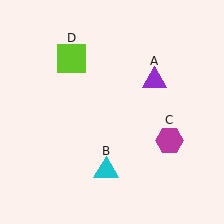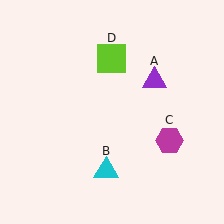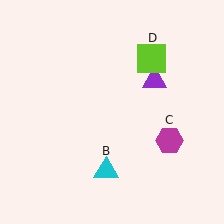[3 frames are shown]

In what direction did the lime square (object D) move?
The lime square (object D) moved right.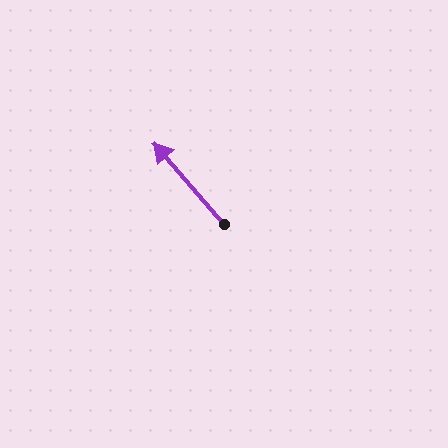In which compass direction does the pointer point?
Northwest.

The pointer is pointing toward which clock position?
Roughly 11 o'clock.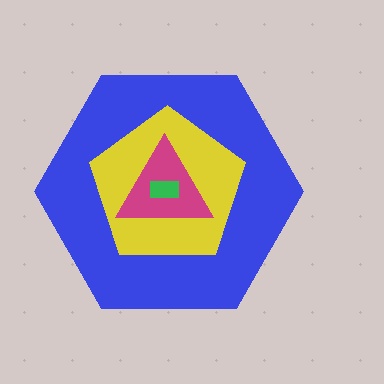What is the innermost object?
The green rectangle.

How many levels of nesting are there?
4.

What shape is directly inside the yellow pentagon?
The magenta triangle.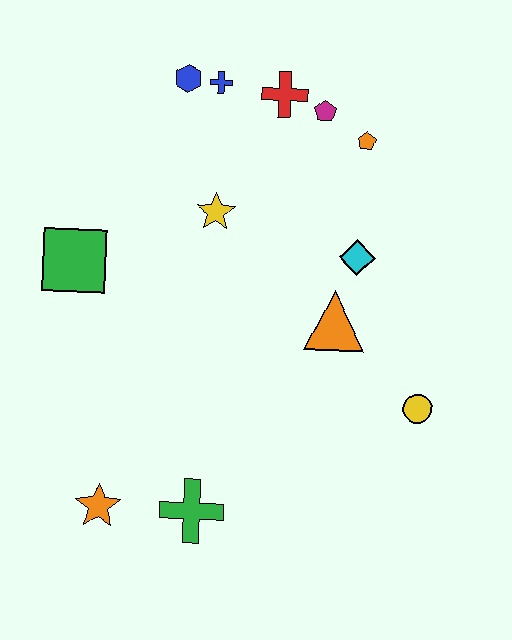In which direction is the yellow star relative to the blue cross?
The yellow star is below the blue cross.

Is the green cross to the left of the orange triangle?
Yes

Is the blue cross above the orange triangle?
Yes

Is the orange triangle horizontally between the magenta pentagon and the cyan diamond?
Yes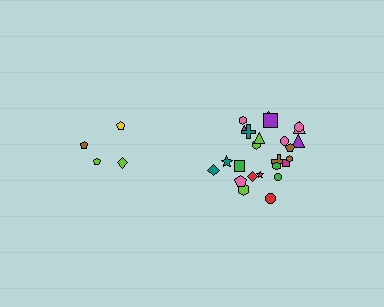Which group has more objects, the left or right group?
The right group.